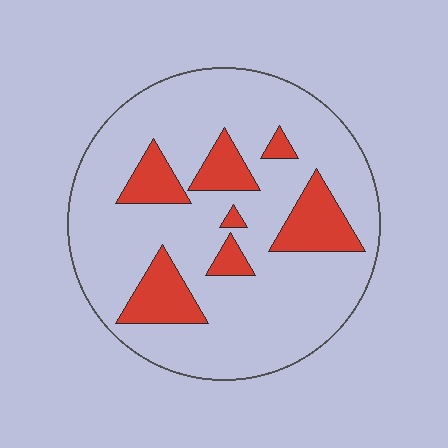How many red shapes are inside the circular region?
7.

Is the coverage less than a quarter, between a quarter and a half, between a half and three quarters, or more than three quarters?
Less than a quarter.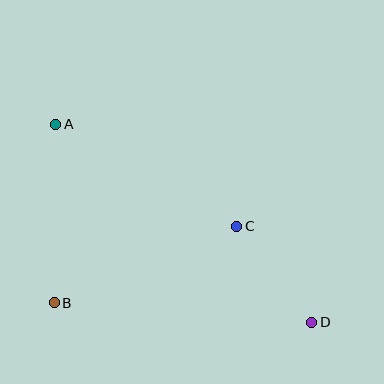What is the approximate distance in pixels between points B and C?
The distance between B and C is approximately 198 pixels.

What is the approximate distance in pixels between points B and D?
The distance between B and D is approximately 258 pixels.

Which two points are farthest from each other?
Points A and D are farthest from each other.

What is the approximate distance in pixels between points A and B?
The distance between A and B is approximately 179 pixels.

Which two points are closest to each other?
Points C and D are closest to each other.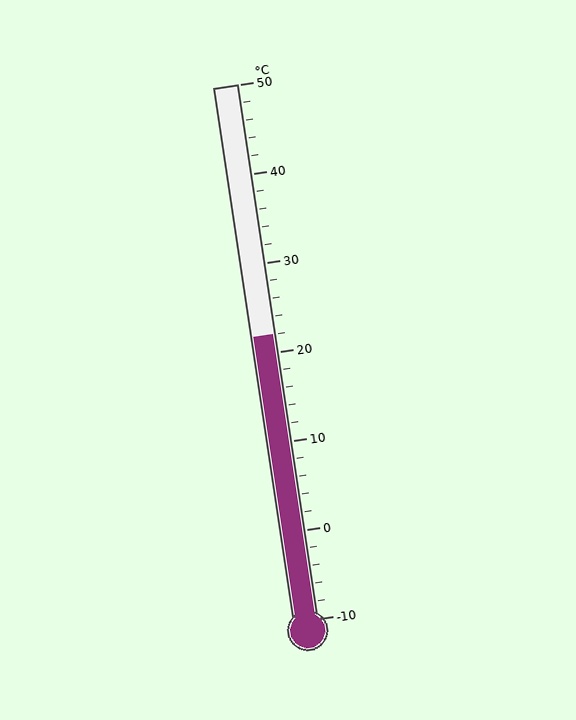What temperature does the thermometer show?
The thermometer shows approximately 22°C.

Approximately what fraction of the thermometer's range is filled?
The thermometer is filled to approximately 55% of its range.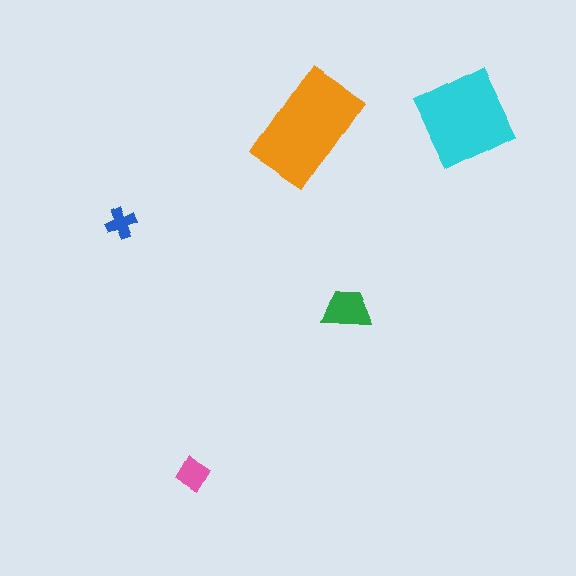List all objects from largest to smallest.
The orange rectangle, the cyan square, the green trapezoid, the pink diamond, the blue cross.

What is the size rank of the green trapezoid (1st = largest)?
3rd.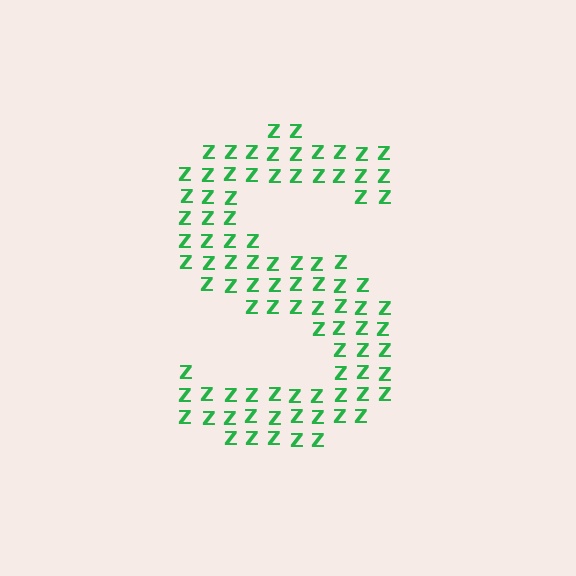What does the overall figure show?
The overall figure shows the letter S.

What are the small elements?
The small elements are letter Z's.